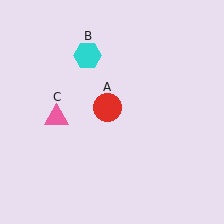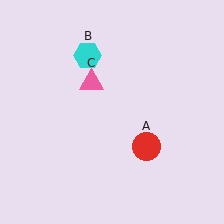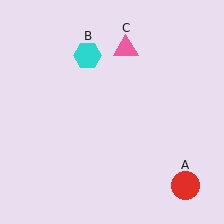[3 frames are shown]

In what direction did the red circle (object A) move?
The red circle (object A) moved down and to the right.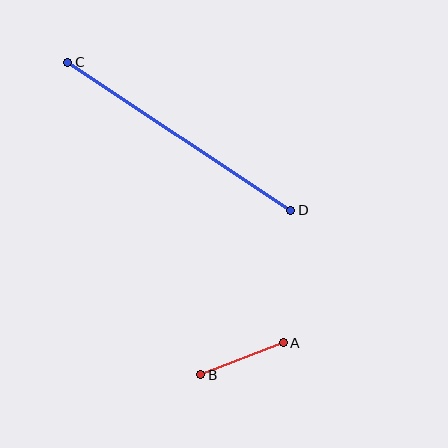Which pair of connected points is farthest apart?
Points C and D are farthest apart.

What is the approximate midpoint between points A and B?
The midpoint is at approximately (242, 359) pixels.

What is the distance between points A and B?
The distance is approximately 89 pixels.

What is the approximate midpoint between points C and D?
The midpoint is at approximately (179, 136) pixels.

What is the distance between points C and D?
The distance is approximately 268 pixels.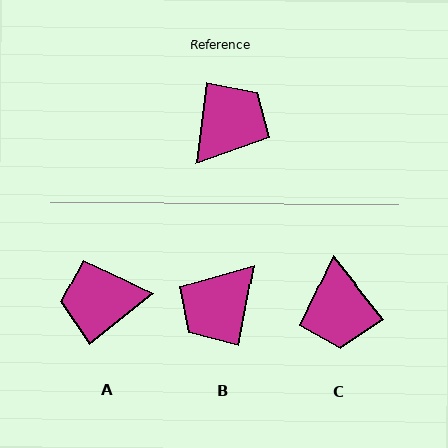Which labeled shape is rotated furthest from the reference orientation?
B, about 176 degrees away.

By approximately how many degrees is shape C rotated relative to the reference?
Approximately 135 degrees clockwise.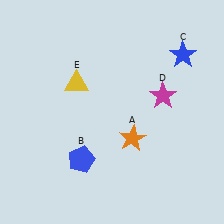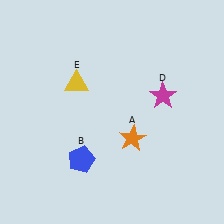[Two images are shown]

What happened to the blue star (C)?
The blue star (C) was removed in Image 2. It was in the top-right area of Image 1.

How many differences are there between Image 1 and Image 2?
There is 1 difference between the two images.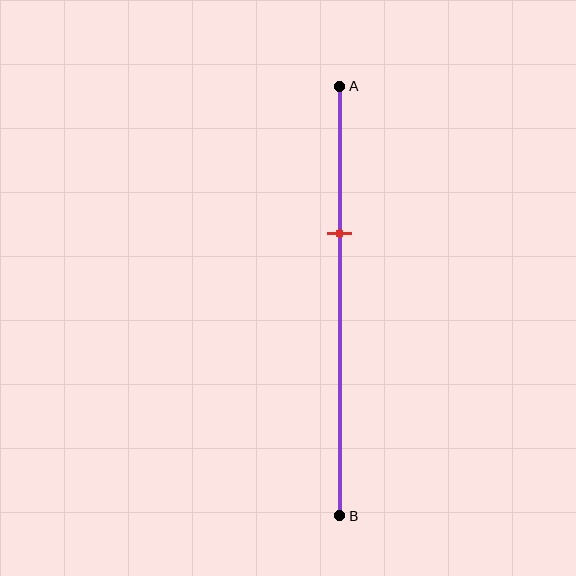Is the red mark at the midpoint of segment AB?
No, the mark is at about 35% from A, not at the 50% midpoint.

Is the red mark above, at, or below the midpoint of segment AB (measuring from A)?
The red mark is above the midpoint of segment AB.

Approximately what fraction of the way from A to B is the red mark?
The red mark is approximately 35% of the way from A to B.